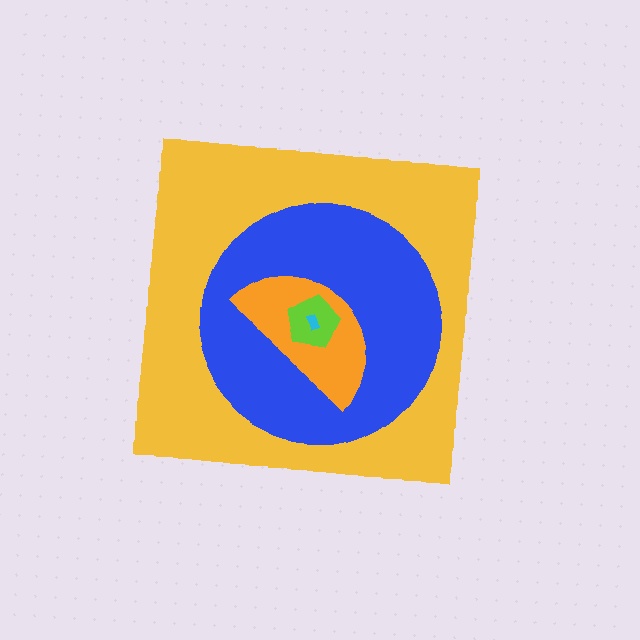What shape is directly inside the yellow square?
The blue circle.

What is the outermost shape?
The yellow square.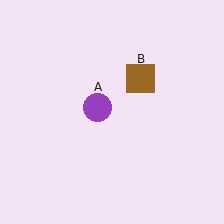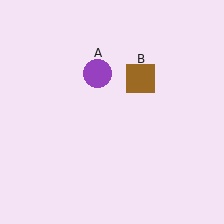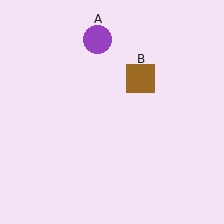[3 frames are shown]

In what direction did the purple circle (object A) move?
The purple circle (object A) moved up.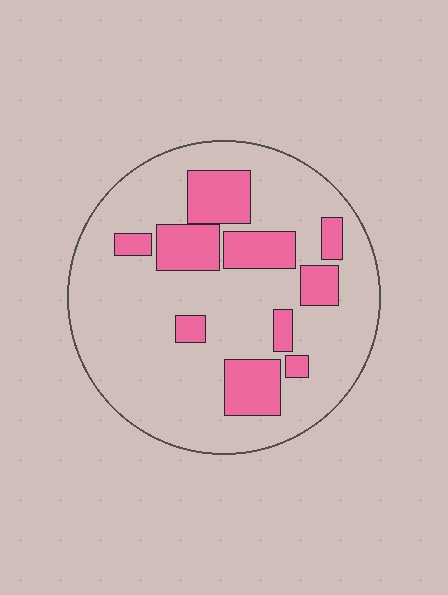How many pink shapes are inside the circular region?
10.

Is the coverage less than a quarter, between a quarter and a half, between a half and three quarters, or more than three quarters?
Less than a quarter.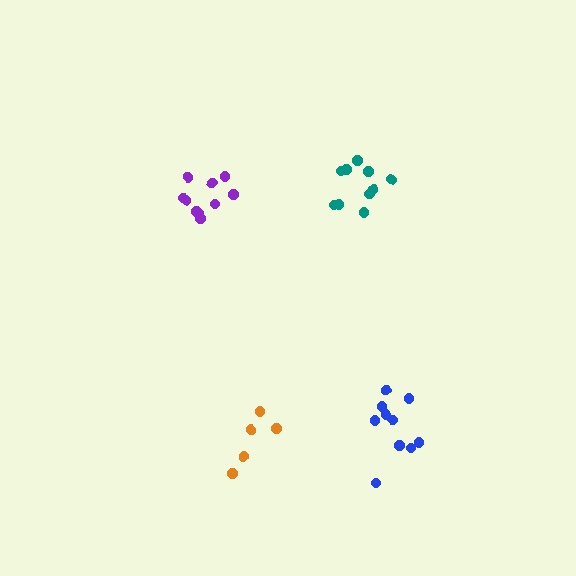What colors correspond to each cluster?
The clusters are colored: orange, teal, purple, blue.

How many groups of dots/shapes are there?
There are 4 groups.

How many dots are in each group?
Group 1: 5 dots, Group 2: 10 dots, Group 3: 10 dots, Group 4: 10 dots (35 total).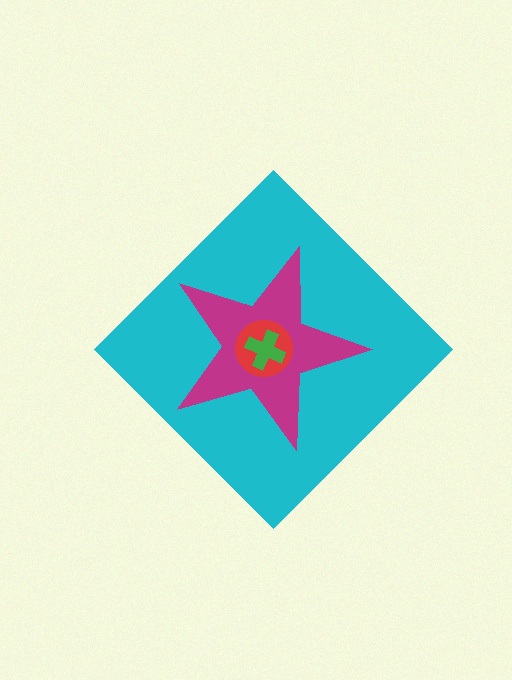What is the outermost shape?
The cyan diamond.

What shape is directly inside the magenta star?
The red circle.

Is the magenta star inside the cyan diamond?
Yes.